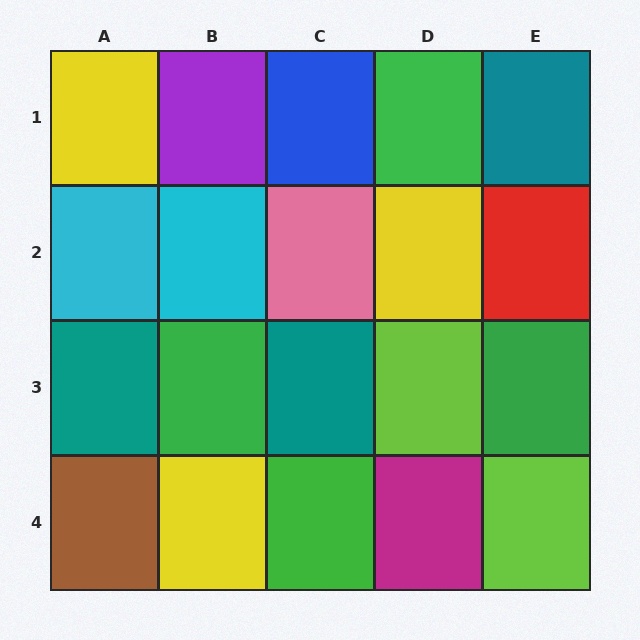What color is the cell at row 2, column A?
Cyan.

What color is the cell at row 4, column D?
Magenta.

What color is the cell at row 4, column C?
Green.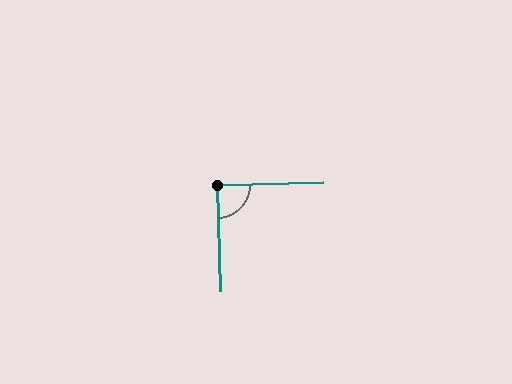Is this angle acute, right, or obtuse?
It is approximately a right angle.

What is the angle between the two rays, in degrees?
Approximately 89 degrees.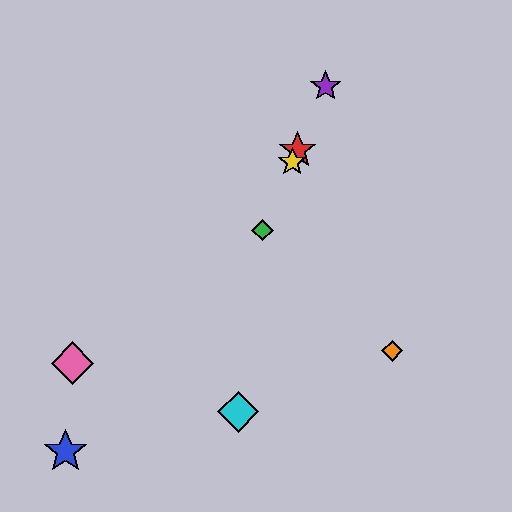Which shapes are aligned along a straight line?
The red star, the green diamond, the yellow star, the purple star are aligned along a straight line.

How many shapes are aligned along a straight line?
4 shapes (the red star, the green diamond, the yellow star, the purple star) are aligned along a straight line.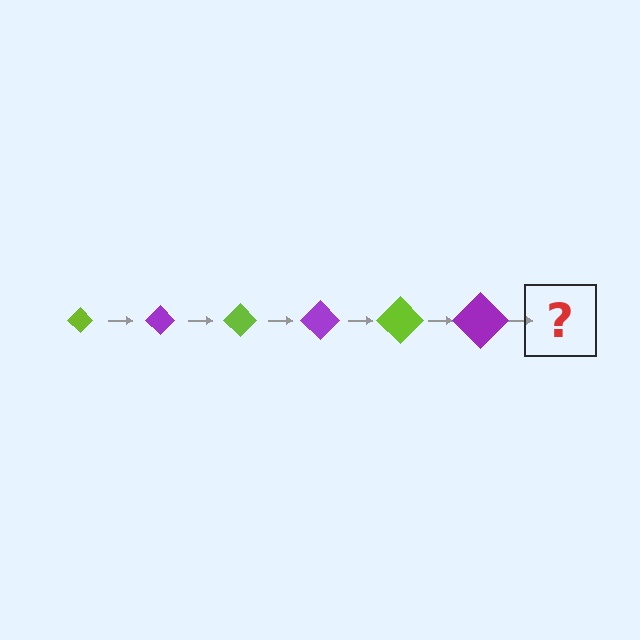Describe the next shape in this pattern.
It should be a lime diamond, larger than the previous one.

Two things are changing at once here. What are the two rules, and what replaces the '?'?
The two rules are that the diamond grows larger each step and the color cycles through lime and purple. The '?' should be a lime diamond, larger than the previous one.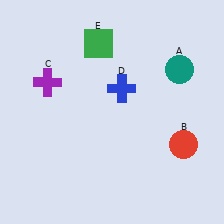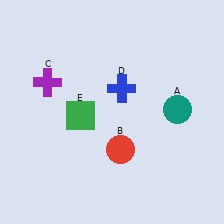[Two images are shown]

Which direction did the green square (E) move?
The green square (E) moved down.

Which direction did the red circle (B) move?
The red circle (B) moved left.